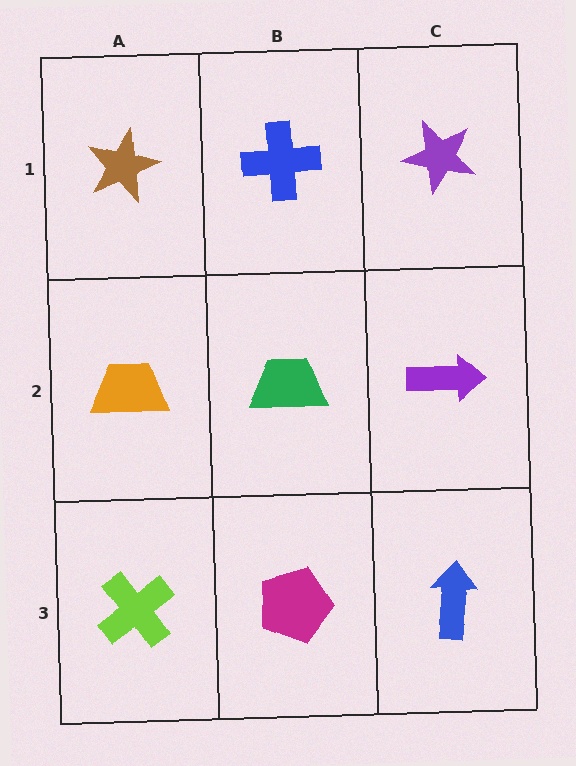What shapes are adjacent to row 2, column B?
A blue cross (row 1, column B), a magenta pentagon (row 3, column B), an orange trapezoid (row 2, column A), a purple arrow (row 2, column C).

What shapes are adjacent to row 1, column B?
A green trapezoid (row 2, column B), a brown star (row 1, column A), a purple star (row 1, column C).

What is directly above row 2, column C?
A purple star.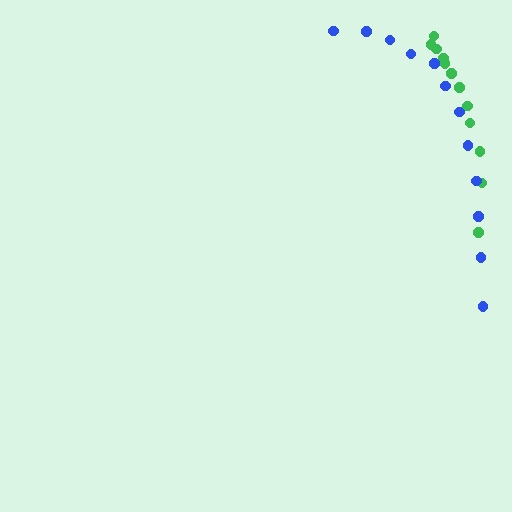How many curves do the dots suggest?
There are 2 distinct paths.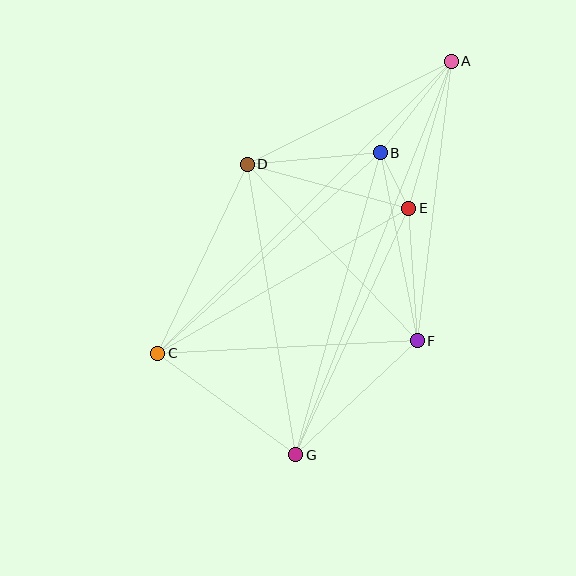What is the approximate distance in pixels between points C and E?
The distance between C and E is approximately 290 pixels.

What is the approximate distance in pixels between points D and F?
The distance between D and F is approximately 245 pixels.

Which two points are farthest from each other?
Points A and G are farthest from each other.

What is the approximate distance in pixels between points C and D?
The distance between C and D is approximately 209 pixels.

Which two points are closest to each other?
Points B and E are closest to each other.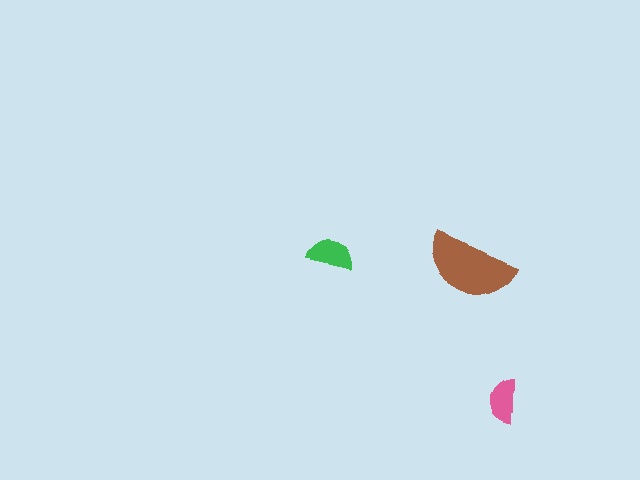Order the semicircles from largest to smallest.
the brown one, the green one, the pink one.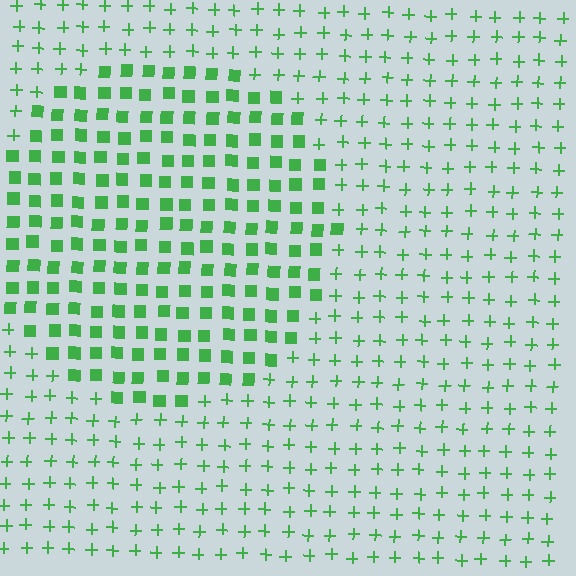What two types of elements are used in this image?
The image uses squares inside the circle region and plus signs outside it.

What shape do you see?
I see a circle.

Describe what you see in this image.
The image is filled with small green elements arranged in a uniform grid. A circle-shaped region contains squares, while the surrounding area contains plus signs. The boundary is defined purely by the change in element shape.